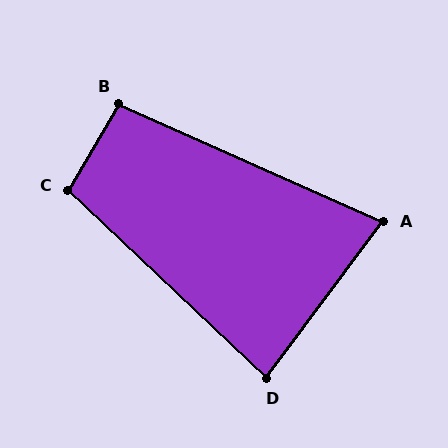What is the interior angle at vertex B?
Approximately 96 degrees (obtuse).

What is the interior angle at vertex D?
Approximately 84 degrees (acute).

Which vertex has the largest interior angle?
C, at approximately 103 degrees.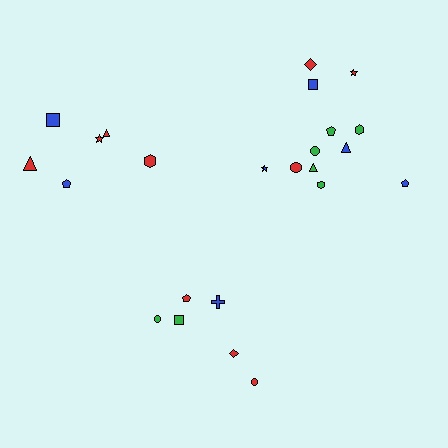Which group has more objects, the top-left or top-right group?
The top-right group.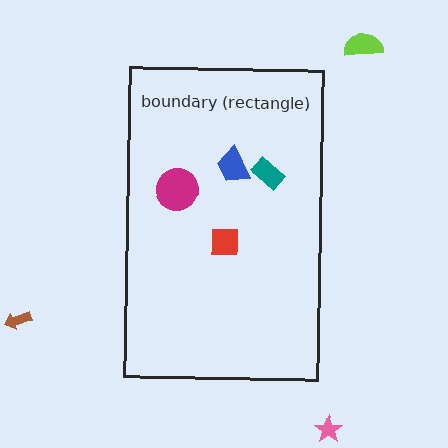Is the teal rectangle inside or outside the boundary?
Inside.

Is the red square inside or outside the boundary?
Inside.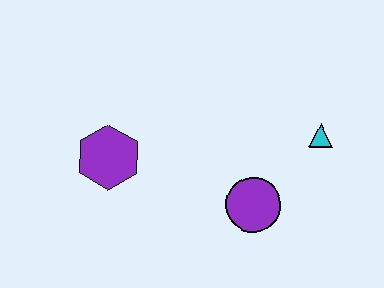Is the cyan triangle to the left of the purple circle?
No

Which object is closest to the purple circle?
The cyan triangle is closest to the purple circle.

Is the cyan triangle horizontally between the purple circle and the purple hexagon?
No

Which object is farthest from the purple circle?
The purple hexagon is farthest from the purple circle.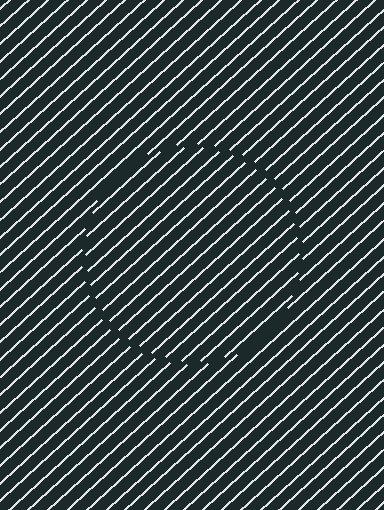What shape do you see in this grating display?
An illusory circle. The interior of the shape contains the same grating, shifted by half a period — the contour is defined by the phase discontinuity where line-ends from the inner and outer gratings abut.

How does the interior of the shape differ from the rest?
The interior of the shape contains the same grating, shifted by half a period — the contour is defined by the phase discontinuity where line-ends from the inner and outer gratings abut.